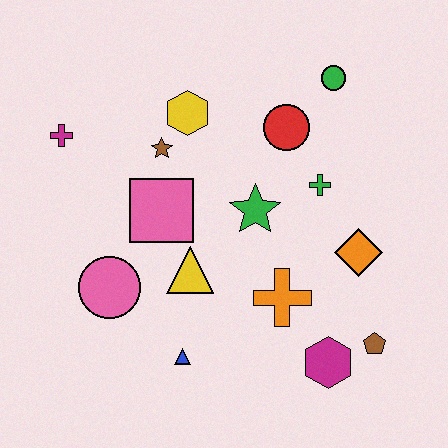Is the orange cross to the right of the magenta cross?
Yes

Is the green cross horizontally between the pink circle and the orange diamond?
Yes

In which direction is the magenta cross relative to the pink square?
The magenta cross is to the left of the pink square.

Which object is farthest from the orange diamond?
The magenta cross is farthest from the orange diamond.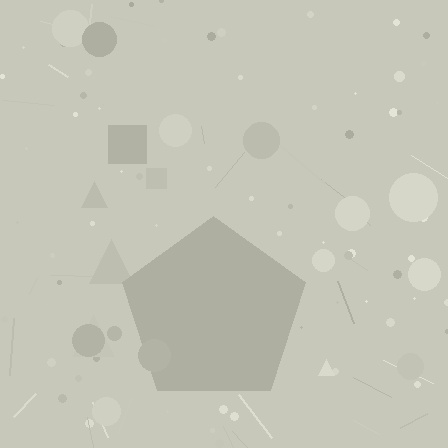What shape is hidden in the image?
A pentagon is hidden in the image.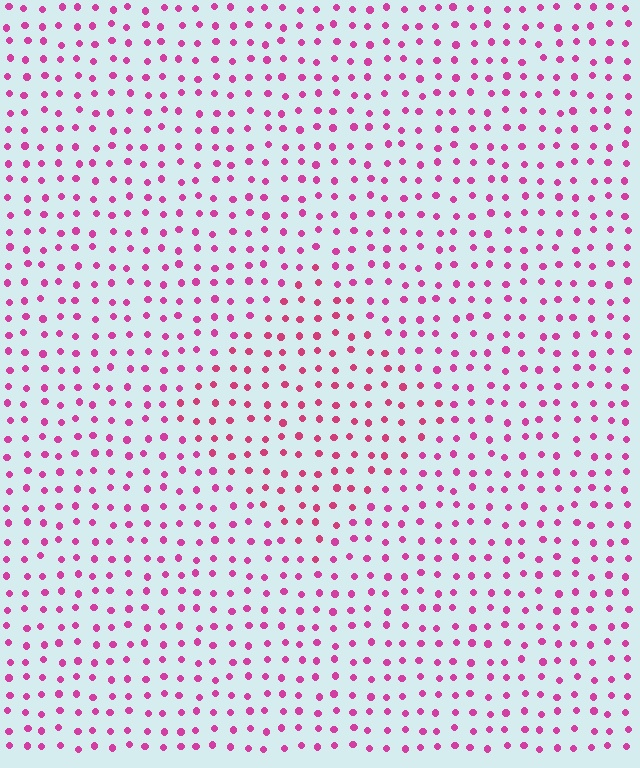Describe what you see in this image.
The image is filled with small magenta elements in a uniform arrangement. A diamond-shaped region is visible where the elements are tinted to a slightly different hue, forming a subtle color boundary.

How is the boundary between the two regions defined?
The boundary is defined purely by a slight shift in hue (about 16 degrees). Spacing, size, and orientation are identical on both sides.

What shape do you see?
I see a diamond.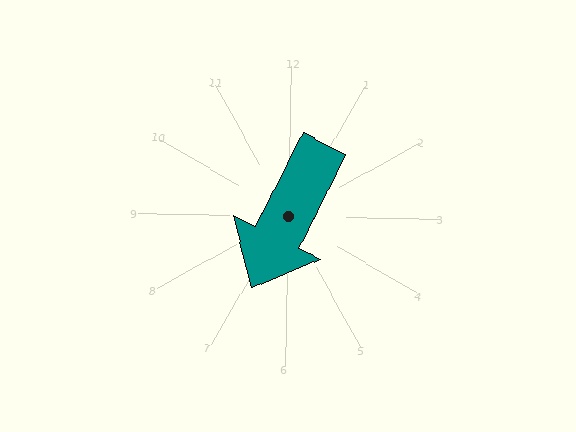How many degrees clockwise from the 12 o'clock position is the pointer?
Approximately 206 degrees.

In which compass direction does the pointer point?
Southwest.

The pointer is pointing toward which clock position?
Roughly 7 o'clock.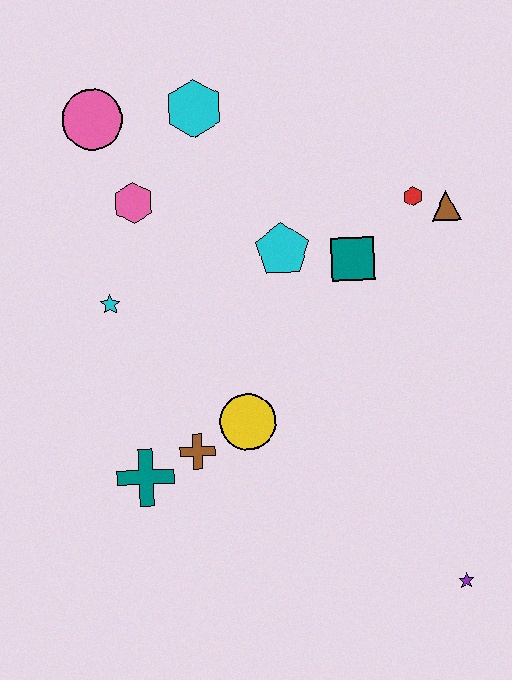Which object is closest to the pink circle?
The pink hexagon is closest to the pink circle.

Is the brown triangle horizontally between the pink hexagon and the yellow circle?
No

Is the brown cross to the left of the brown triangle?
Yes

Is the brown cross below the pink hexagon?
Yes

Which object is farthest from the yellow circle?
The pink circle is farthest from the yellow circle.